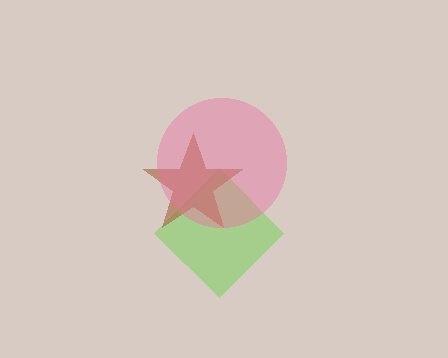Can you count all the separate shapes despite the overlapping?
Yes, there are 3 separate shapes.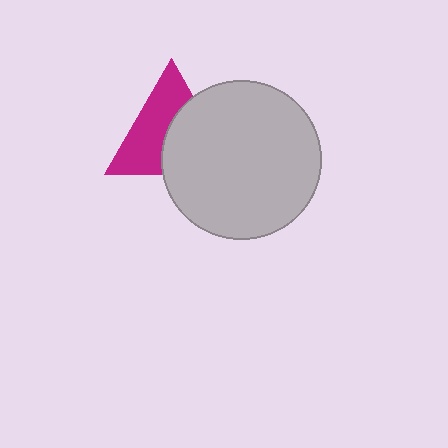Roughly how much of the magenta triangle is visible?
About half of it is visible (roughly 53%).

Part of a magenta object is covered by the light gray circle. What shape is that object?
It is a triangle.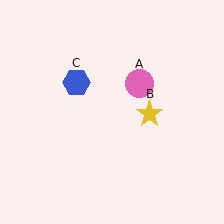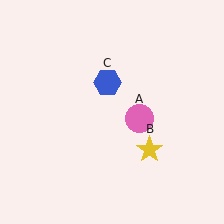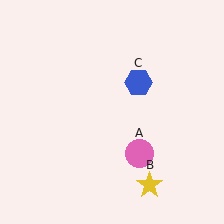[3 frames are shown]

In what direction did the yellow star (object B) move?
The yellow star (object B) moved down.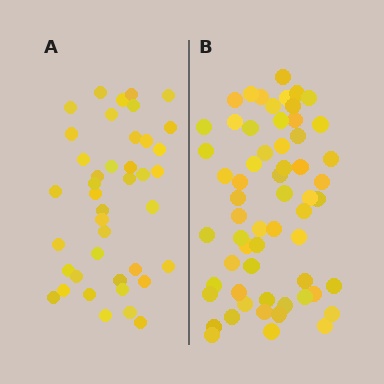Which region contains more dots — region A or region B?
Region B (the right region) has more dots.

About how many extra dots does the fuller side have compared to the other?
Region B has approximately 20 more dots than region A.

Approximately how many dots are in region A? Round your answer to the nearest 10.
About 40 dots. (The exact count is 41, which rounds to 40.)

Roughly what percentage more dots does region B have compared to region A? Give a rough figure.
About 45% more.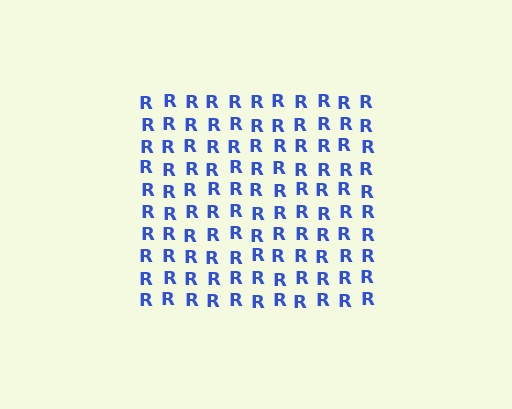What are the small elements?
The small elements are letter R's.